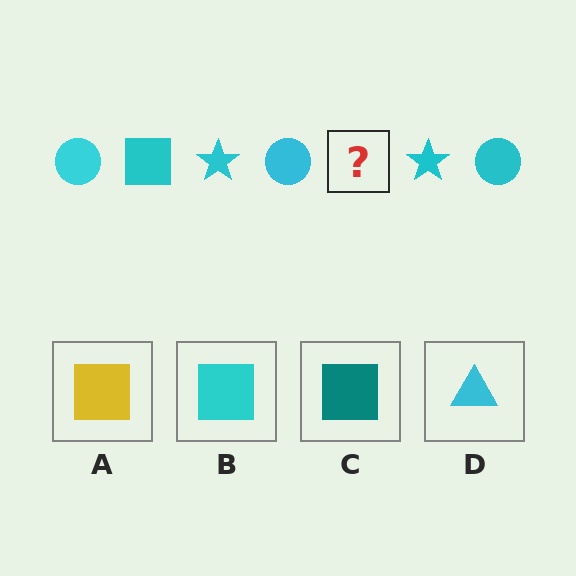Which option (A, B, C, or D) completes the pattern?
B.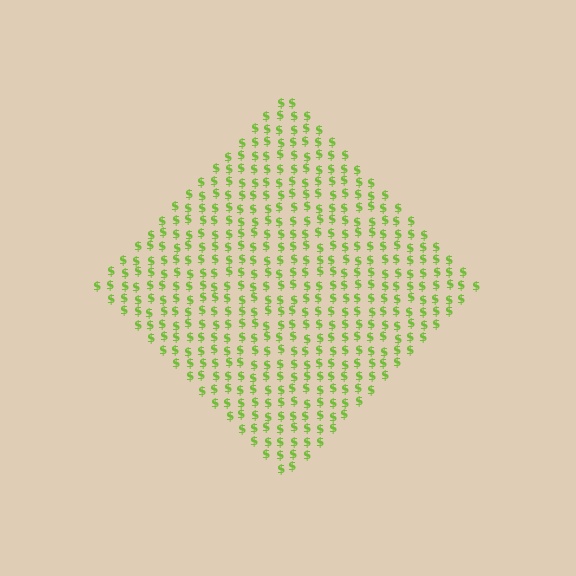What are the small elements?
The small elements are dollar signs.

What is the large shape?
The large shape is a diamond.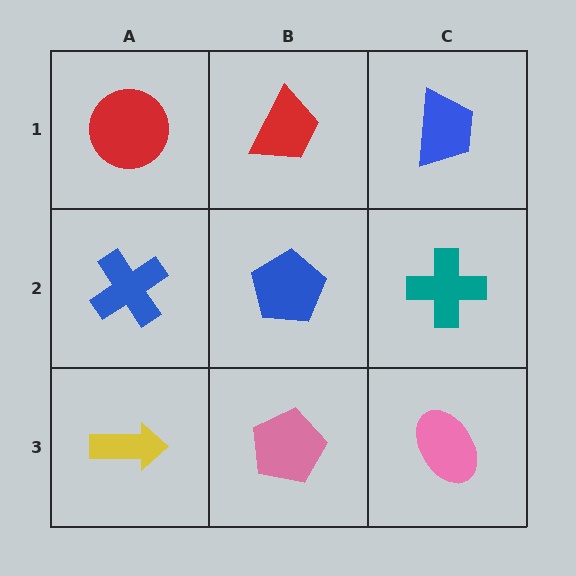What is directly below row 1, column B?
A blue pentagon.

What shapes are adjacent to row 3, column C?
A teal cross (row 2, column C), a pink pentagon (row 3, column B).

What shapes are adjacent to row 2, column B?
A red trapezoid (row 1, column B), a pink pentagon (row 3, column B), a blue cross (row 2, column A), a teal cross (row 2, column C).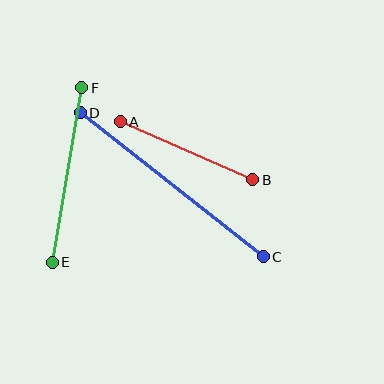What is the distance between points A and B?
The distance is approximately 145 pixels.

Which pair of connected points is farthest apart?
Points C and D are farthest apart.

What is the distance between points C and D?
The distance is approximately 233 pixels.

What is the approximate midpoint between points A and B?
The midpoint is at approximately (187, 151) pixels.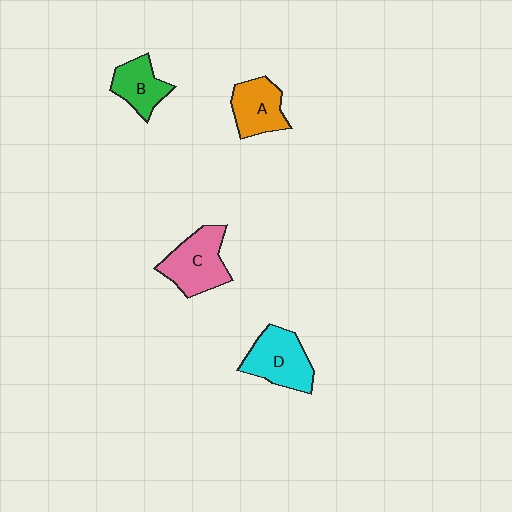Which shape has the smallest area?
Shape B (green).